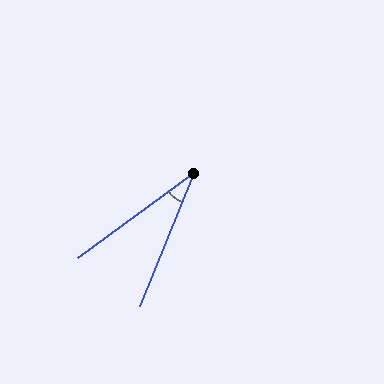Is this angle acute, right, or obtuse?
It is acute.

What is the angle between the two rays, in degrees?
Approximately 32 degrees.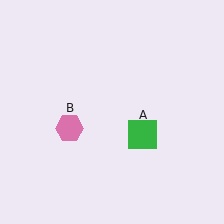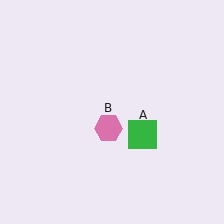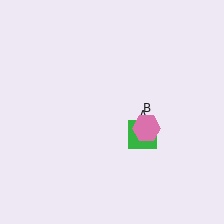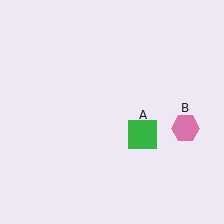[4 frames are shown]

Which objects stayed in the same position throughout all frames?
Green square (object A) remained stationary.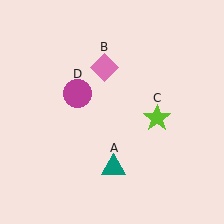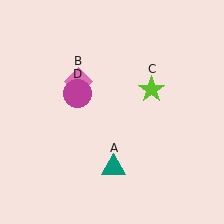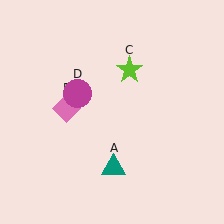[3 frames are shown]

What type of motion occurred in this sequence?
The pink diamond (object B), lime star (object C) rotated counterclockwise around the center of the scene.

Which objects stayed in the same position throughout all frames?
Teal triangle (object A) and magenta circle (object D) remained stationary.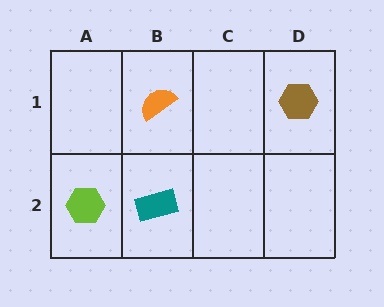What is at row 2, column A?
A lime hexagon.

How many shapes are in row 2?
2 shapes.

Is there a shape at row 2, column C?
No, that cell is empty.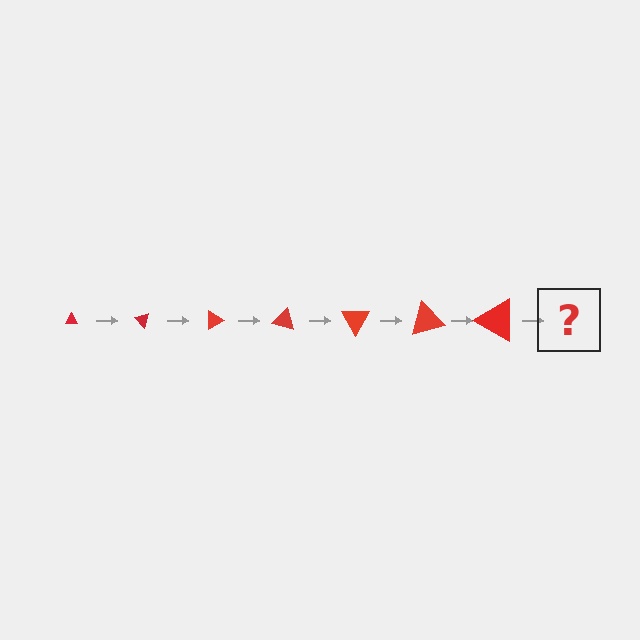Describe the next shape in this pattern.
It should be a triangle, larger than the previous one and rotated 315 degrees from the start.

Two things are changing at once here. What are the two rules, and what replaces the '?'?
The two rules are that the triangle grows larger each step and it rotates 45 degrees each step. The '?' should be a triangle, larger than the previous one and rotated 315 degrees from the start.